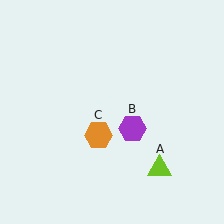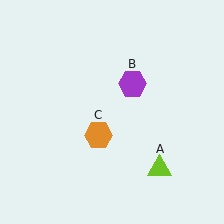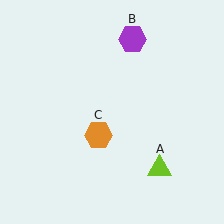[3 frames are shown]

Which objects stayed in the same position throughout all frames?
Lime triangle (object A) and orange hexagon (object C) remained stationary.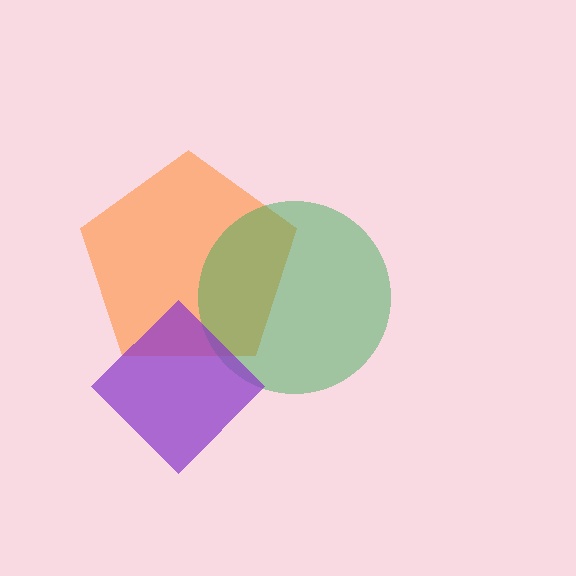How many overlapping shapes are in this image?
There are 3 overlapping shapes in the image.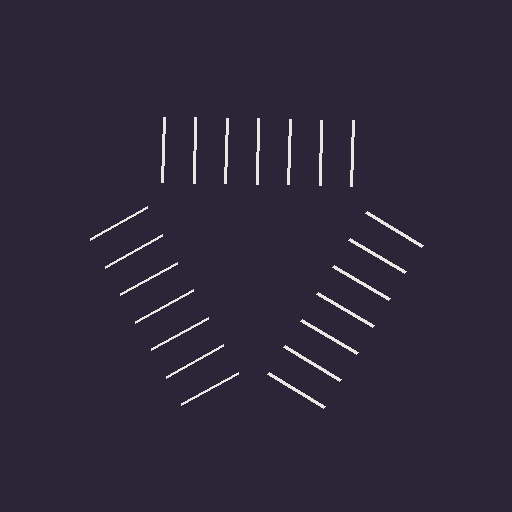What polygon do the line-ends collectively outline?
An illusory triangle — the line segments terminate on its edges but no continuous stroke is drawn.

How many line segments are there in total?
21 — 7 along each of the 3 edges.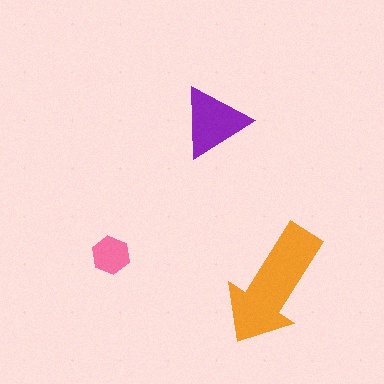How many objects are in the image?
There are 3 objects in the image.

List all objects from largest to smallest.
The orange arrow, the purple triangle, the pink hexagon.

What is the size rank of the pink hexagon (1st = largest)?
3rd.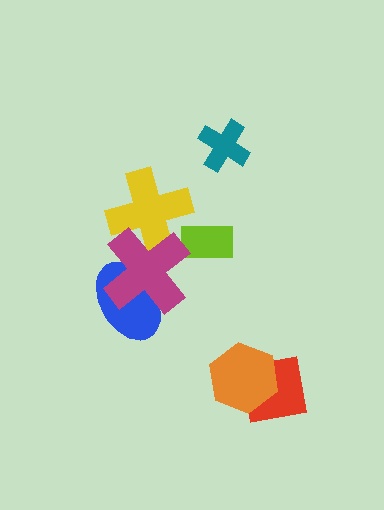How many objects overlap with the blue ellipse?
1 object overlaps with the blue ellipse.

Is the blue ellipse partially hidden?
Yes, it is partially covered by another shape.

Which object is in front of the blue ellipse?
The magenta cross is in front of the blue ellipse.